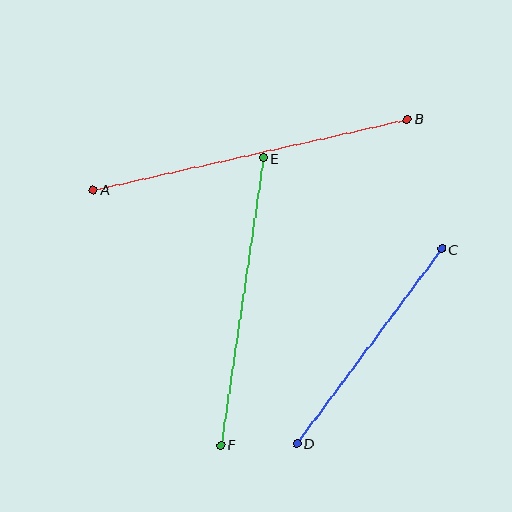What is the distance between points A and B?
The distance is approximately 322 pixels.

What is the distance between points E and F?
The distance is approximately 290 pixels.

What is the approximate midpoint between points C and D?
The midpoint is at approximately (369, 346) pixels.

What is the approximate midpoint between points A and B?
The midpoint is at approximately (250, 155) pixels.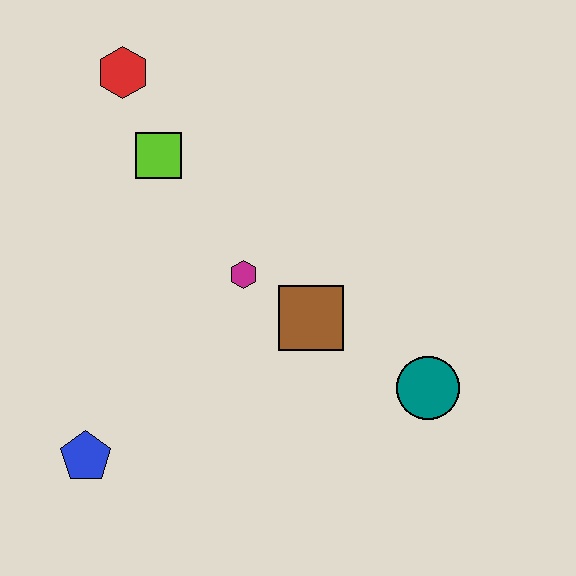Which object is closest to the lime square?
The red hexagon is closest to the lime square.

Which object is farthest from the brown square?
The red hexagon is farthest from the brown square.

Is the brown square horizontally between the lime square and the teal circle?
Yes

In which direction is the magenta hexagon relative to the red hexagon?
The magenta hexagon is below the red hexagon.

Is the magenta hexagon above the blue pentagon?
Yes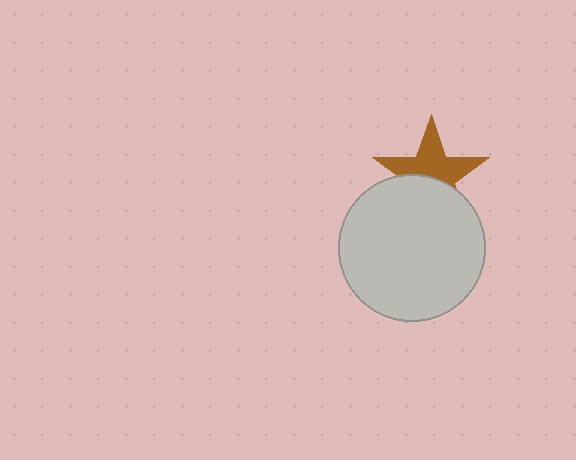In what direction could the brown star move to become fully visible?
The brown star could move up. That would shift it out from behind the light gray circle entirely.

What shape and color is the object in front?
The object in front is a light gray circle.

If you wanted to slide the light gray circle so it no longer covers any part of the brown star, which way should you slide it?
Slide it down — that is the most direct way to separate the two shapes.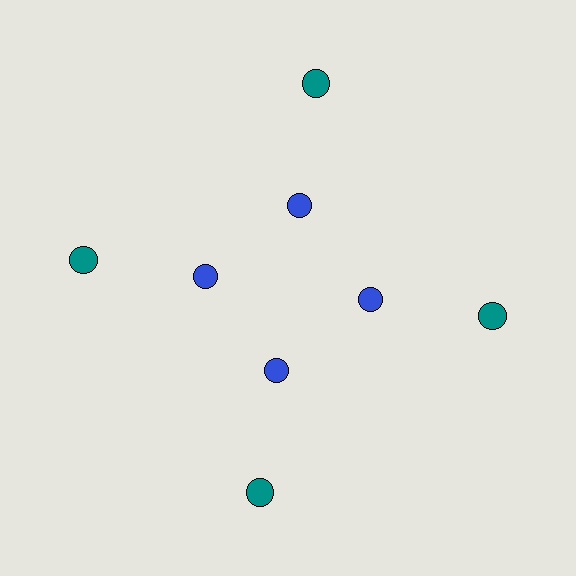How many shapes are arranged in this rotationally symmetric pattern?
There are 8 shapes, arranged in 4 groups of 2.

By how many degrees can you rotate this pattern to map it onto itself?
The pattern maps onto itself every 90 degrees of rotation.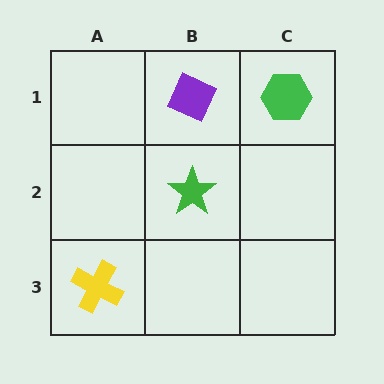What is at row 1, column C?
A green hexagon.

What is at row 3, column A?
A yellow cross.